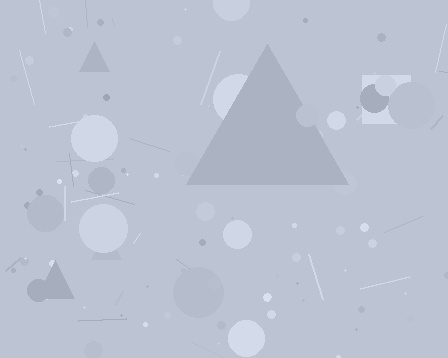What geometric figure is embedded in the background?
A triangle is embedded in the background.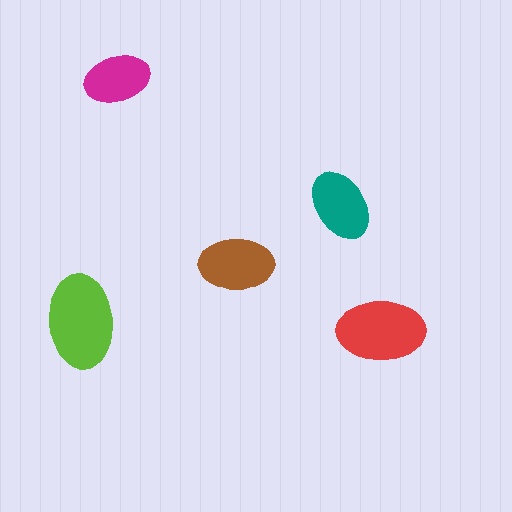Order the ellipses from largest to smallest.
the lime one, the red one, the brown one, the teal one, the magenta one.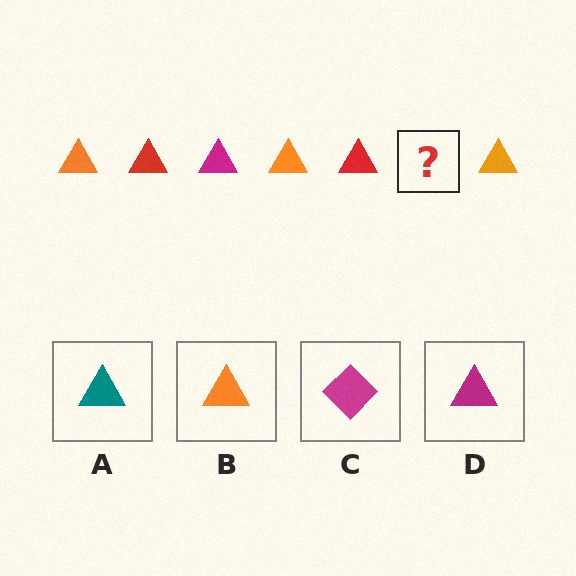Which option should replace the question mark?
Option D.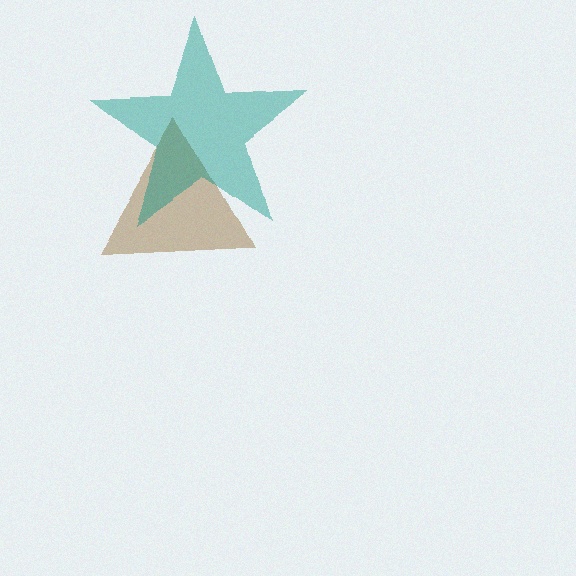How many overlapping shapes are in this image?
There are 2 overlapping shapes in the image.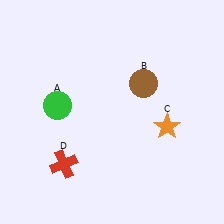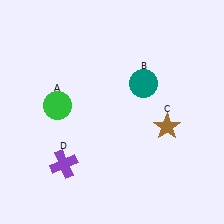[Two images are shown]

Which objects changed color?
B changed from brown to teal. C changed from orange to brown. D changed from red to purple.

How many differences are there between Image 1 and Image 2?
There are 3 differences between the two images.